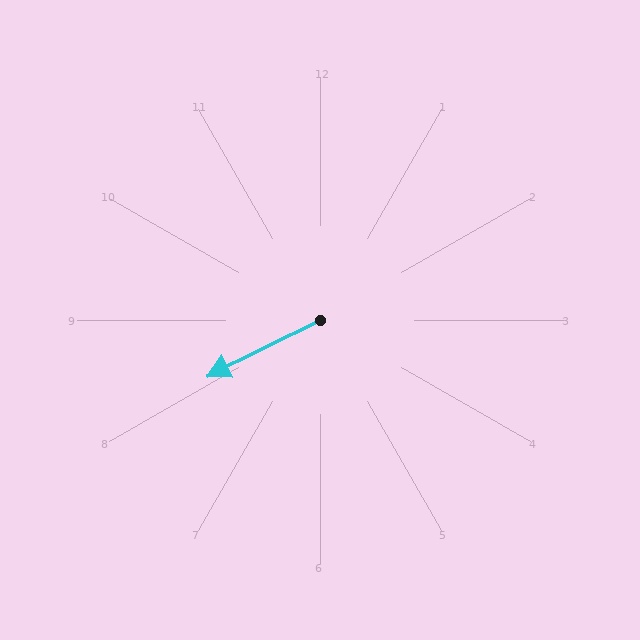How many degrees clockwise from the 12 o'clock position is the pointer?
Approximately 244 degrees.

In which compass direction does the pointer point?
Southwest.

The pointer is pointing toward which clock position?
Roughly 8 o'clock.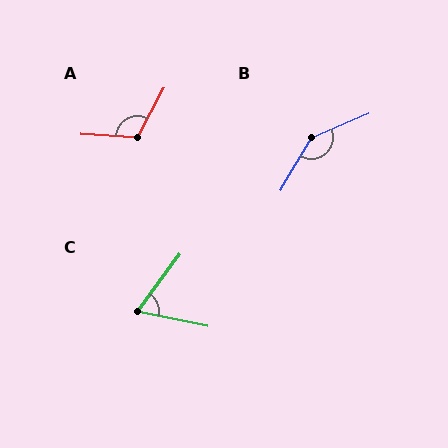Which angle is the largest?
B, at approximately 143 degrees.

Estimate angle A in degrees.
Approximately 115 degrees.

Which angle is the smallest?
C, at approximately 65 degrees.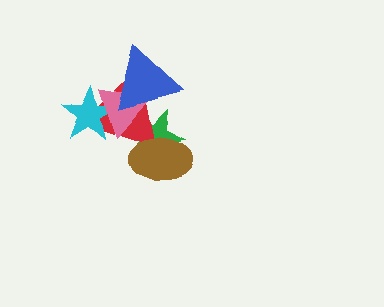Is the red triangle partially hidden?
Yes, it is partially covered by another shape.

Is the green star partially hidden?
Yes, it is partially covered by another shape.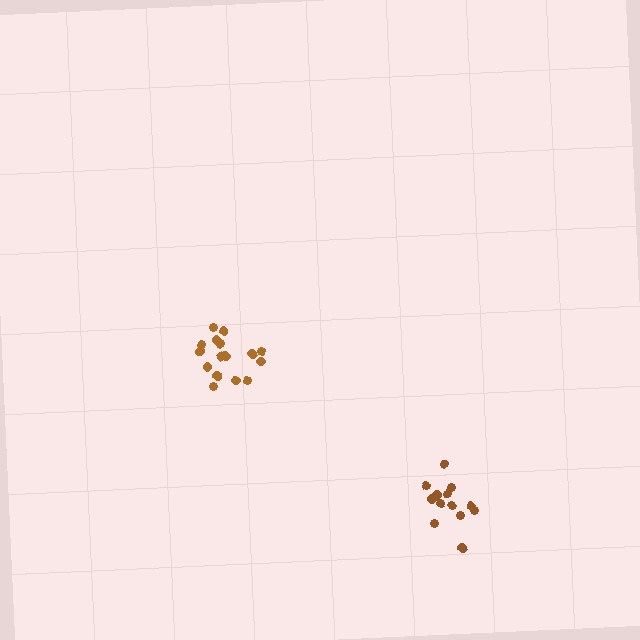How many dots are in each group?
Group 1: 13 dots, Group 2: 16 dots (29 total).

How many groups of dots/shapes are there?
There are 2 groups.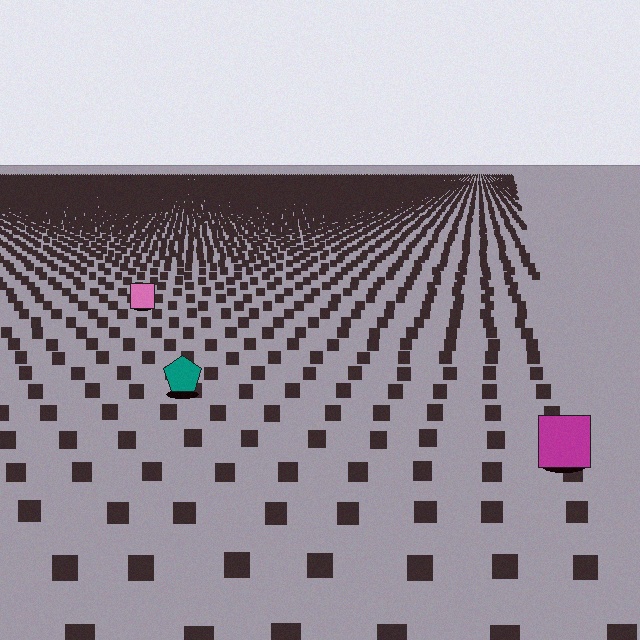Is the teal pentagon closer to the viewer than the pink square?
Yes. The teal pentagon is closer — you can tell from the texture gradient: the ground texture is coarser near it.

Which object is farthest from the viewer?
The pink square is farthest from the viewer. It appears smaller and the ground texture around it is denser.